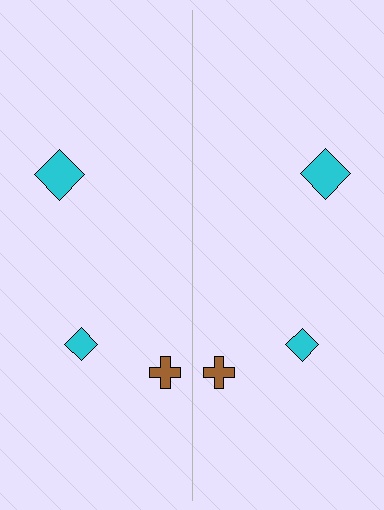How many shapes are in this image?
There are 6 shapes in this image.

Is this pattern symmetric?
Yes, this pattern has bilateral (reflection) symmetry.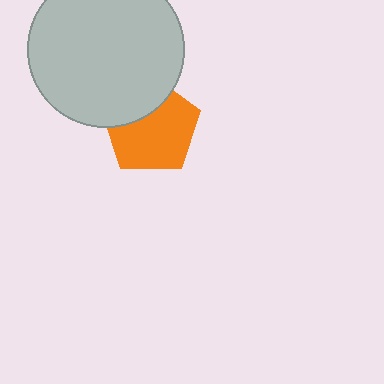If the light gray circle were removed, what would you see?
You would see the complete orange pentagon.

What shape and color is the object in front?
The object in front is a light gray circle.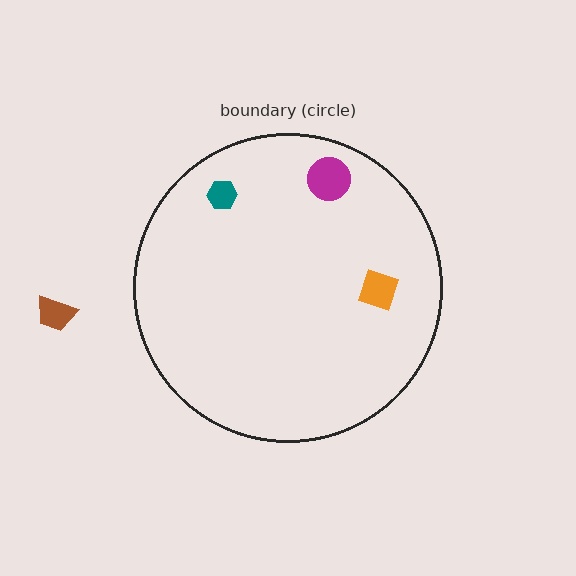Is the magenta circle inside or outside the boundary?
Inside.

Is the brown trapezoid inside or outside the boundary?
Outside.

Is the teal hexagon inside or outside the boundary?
Inside.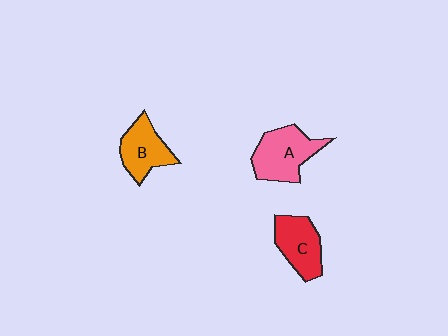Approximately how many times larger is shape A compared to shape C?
Approximately 1.2 times.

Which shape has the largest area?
Shape A (pink).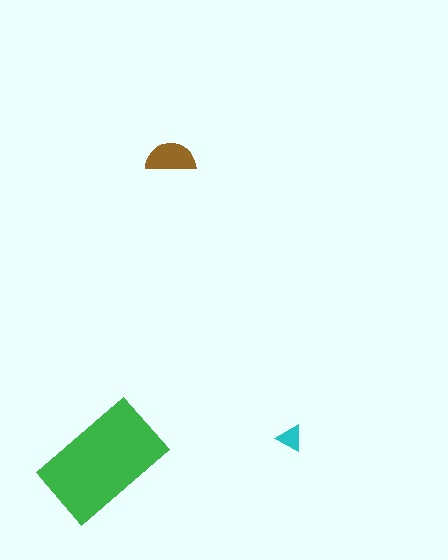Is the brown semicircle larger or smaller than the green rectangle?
Smaller.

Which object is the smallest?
The cyan triangle.